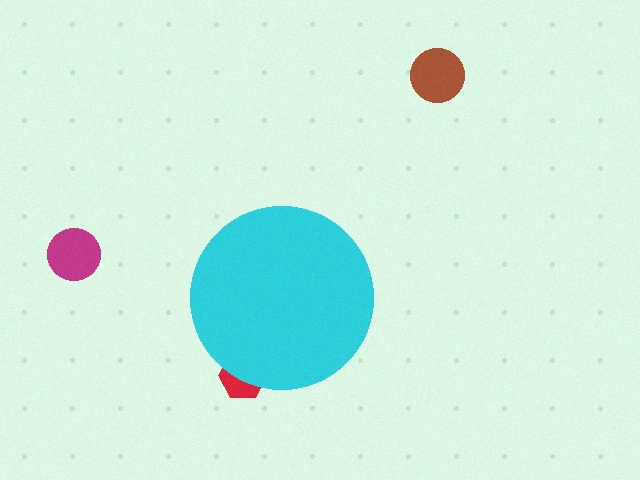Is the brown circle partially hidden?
No, the brown circle is fully visible.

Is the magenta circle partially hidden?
No, the magenta circle is fully visible.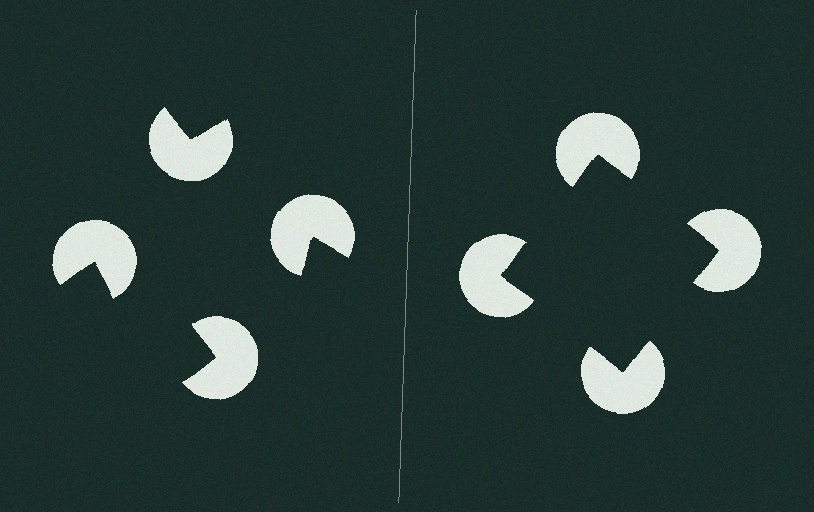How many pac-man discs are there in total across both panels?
8 — 4 on each side.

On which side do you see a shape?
An illusory square appears on the right side. On the left side the wedge cuts are rotated, so no coherent shape forms.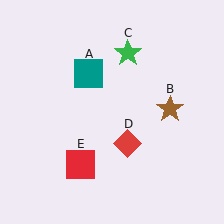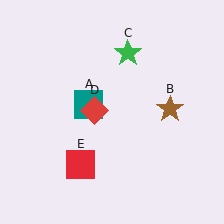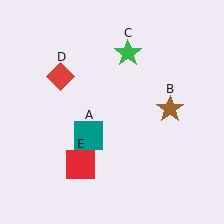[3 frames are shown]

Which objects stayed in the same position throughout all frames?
Brown star (object B) and green star (object C) and red square (object E) remained stationary.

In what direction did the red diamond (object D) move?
The red diamond (object D) moved up and to the left.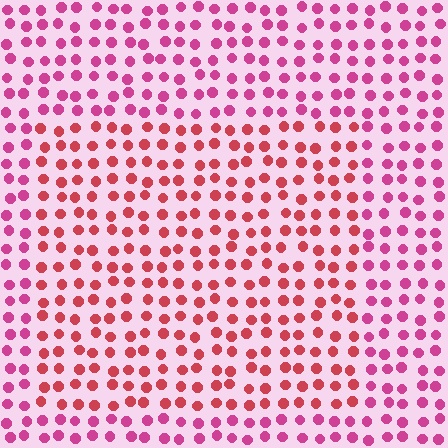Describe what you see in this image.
The image is filled with small magenta elements in a uniform arrangement. A rectangle-shaped region is visible where the elements are tinted to a slightly different hue, forming a subtle color boundary.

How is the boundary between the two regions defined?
The boundary is defined purely by a slight shift in hue (about 29 degrees). Spacing, size, and orientation are identical on both sides.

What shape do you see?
I see a rectangle.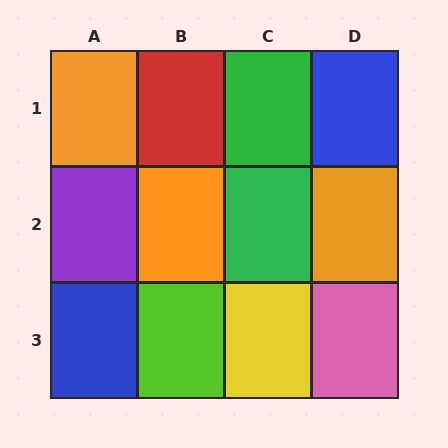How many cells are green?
2 cells are green.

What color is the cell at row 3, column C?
Yellow.